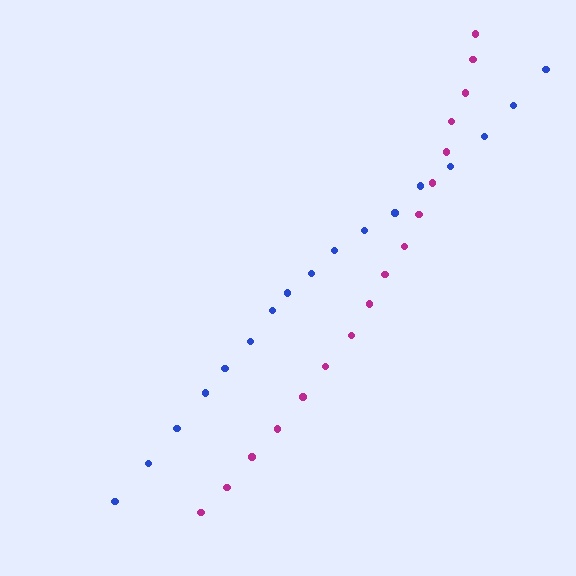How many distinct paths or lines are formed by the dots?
There are 2 distinct paths.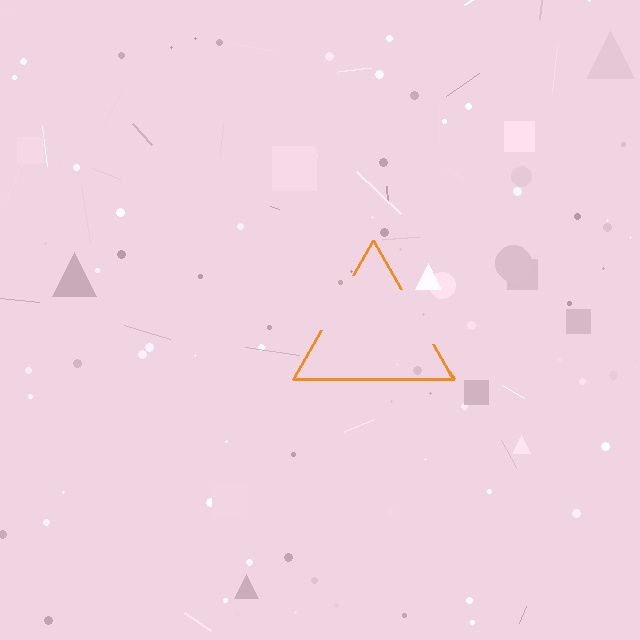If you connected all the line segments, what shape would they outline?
They would outline a triangle.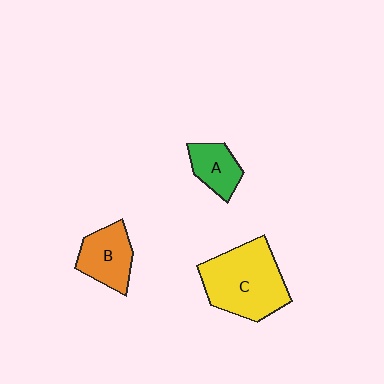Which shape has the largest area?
Shape C (yellow).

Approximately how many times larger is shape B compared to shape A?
Approximately 1.3 times.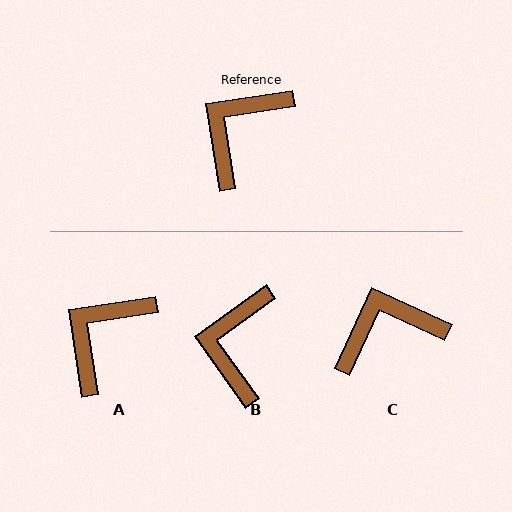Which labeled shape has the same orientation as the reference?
A.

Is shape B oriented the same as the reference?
No, it is off by about 27 degrees.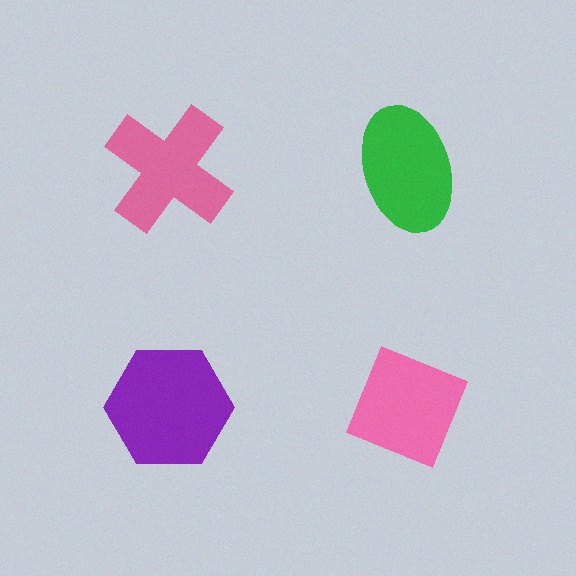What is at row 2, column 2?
A pink diamond.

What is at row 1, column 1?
A pink cross.